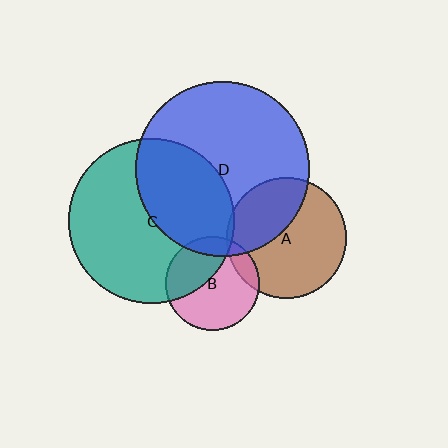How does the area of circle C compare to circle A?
Approximately 1.9 times.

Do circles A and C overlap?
Yes.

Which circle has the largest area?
Circle D (blue).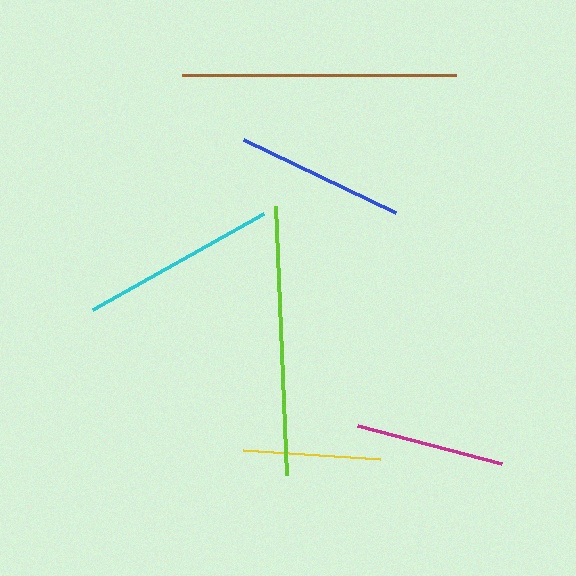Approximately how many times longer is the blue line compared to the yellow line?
The blue line is approximately 1.2 times the length of the yellow line.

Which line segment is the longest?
The brown line is the longest at approximately 274 pixels.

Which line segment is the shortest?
The yellow line is the shortest at approximately 137 pixels.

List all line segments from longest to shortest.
From longest to shortest: brown, lime, cyan, blue, magenta, yellow.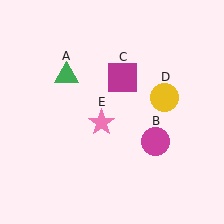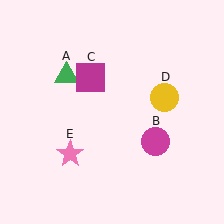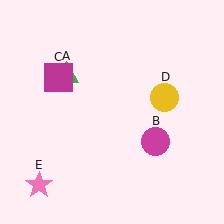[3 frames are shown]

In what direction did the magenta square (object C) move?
The magenta square (object C) moved left.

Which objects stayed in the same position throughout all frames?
Green triangle (object A) and magenta circle (object B) and yellow circle (object D) remained stationary.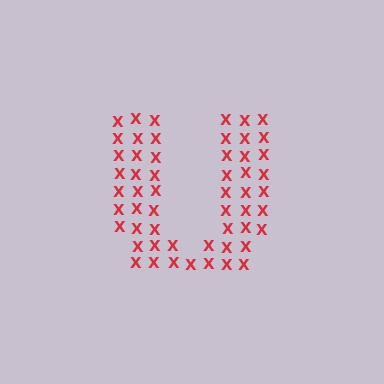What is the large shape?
The large shape is the letter U.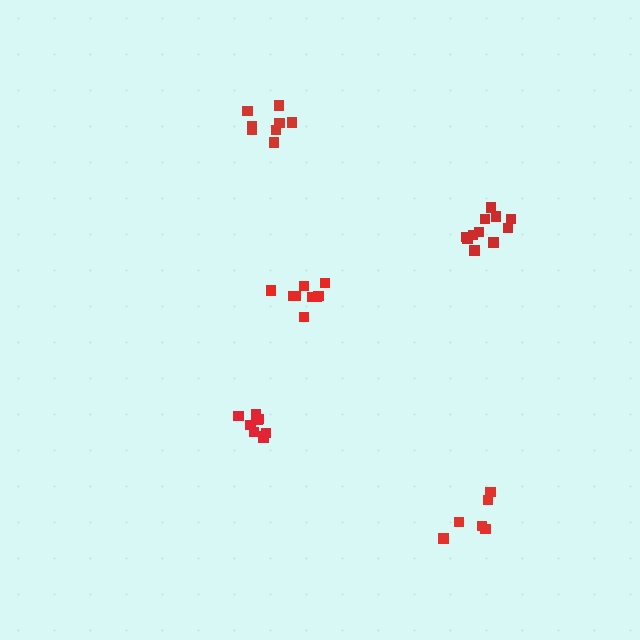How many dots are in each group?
Group 1: 9 dots, Group 2: 9 dots, Group 3: 9 dots, Group 4: 6 dots, Group 5: 11 dots (44 total).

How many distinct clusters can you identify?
There are 5 distinct clusters.